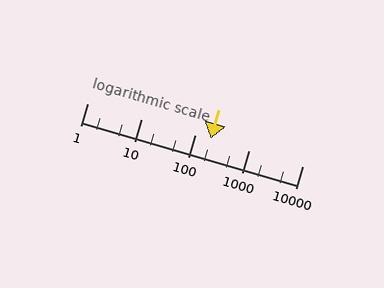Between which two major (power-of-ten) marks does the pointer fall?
The pointer is between 100 and 1000.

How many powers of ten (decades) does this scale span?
The scale spans 4 decades, from 1 to 10000.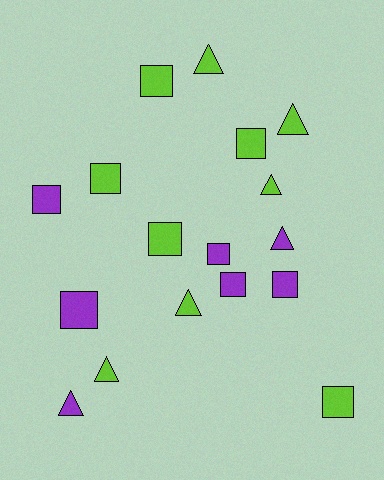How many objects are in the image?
There are 17 objects.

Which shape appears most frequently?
Square, with 10 objects.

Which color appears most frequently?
Lime, with 10 objects.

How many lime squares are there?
There are 5 lime squares.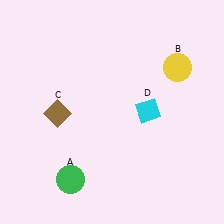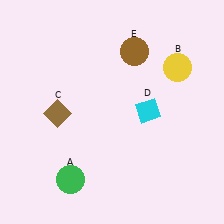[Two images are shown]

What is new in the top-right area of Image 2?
A brown circle (E) was added in the top-right area of Image 2.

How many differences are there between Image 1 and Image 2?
There is 1 difference between the two images.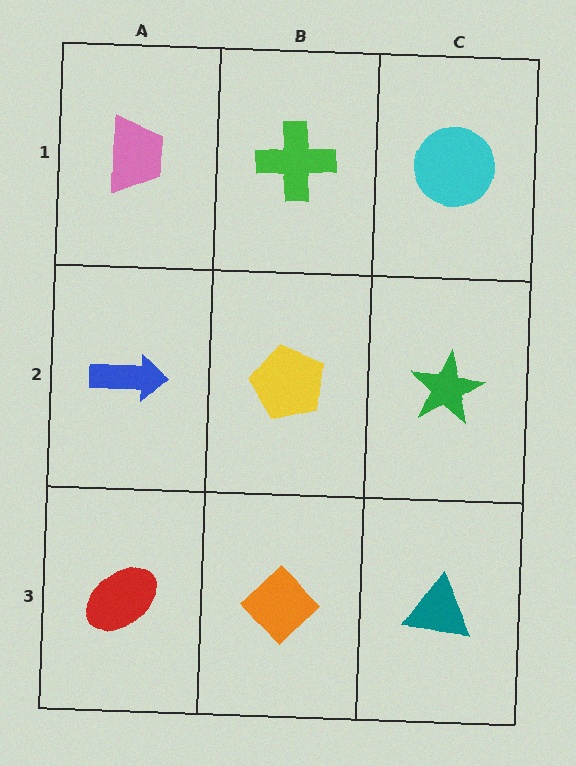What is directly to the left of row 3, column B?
A red ellipse.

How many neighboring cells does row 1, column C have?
2.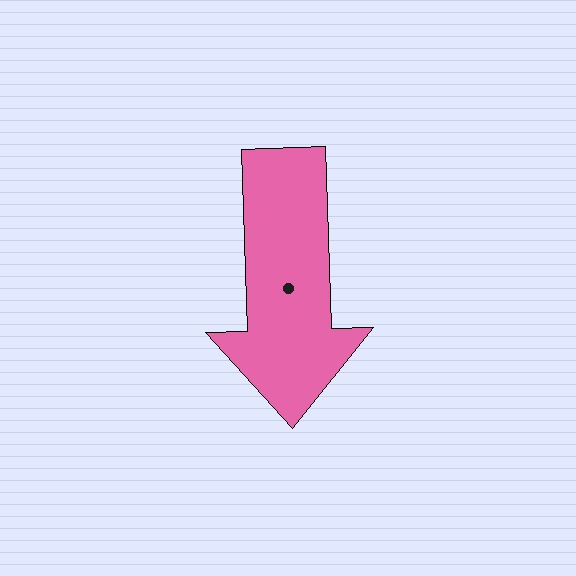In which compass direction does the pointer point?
South.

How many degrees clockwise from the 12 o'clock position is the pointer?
Approximately 178 degrees.